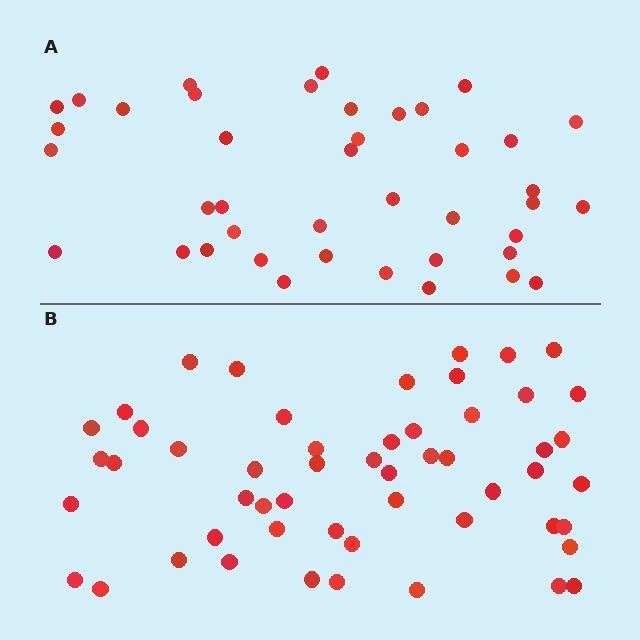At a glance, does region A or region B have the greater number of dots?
Region B (the bottom region) has more dots.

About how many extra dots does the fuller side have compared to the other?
Region B has roughly 12 or so more dots than region A.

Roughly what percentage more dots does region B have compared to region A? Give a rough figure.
About 30% more.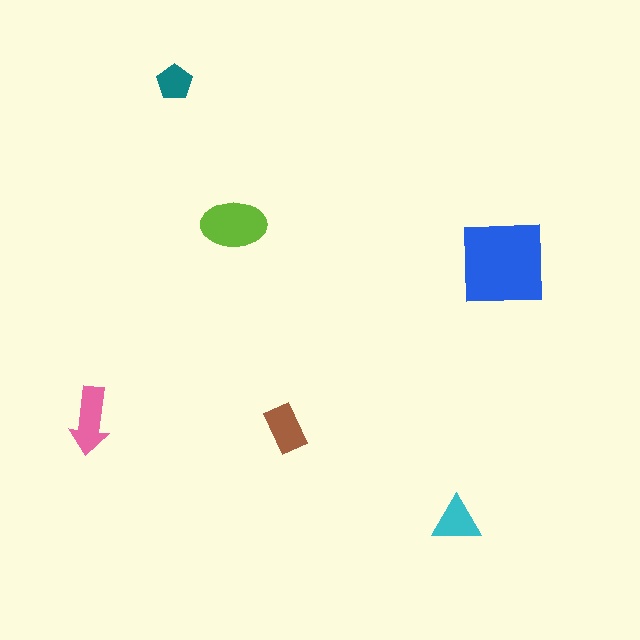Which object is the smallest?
The teal pentagon.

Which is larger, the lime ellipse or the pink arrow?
The lime ellipse.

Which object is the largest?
The blue square.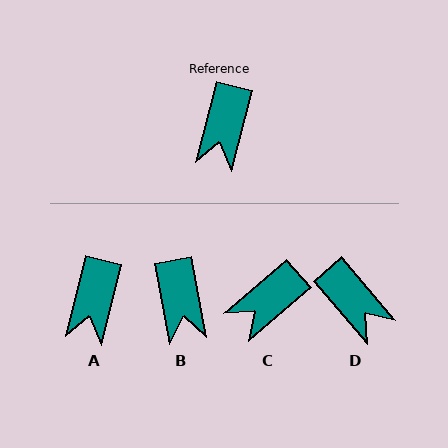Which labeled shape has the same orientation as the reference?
A.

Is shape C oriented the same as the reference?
No, it is off by about 35 degrees.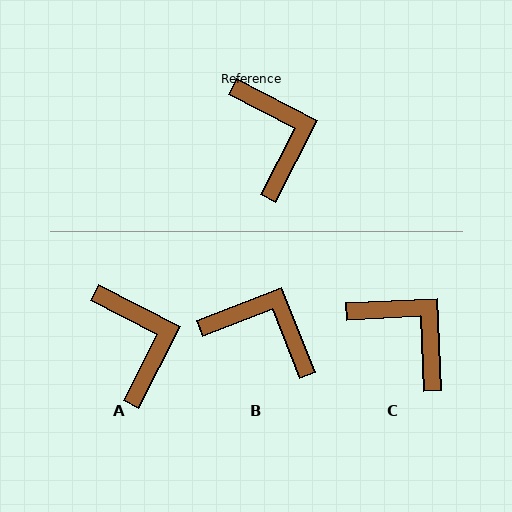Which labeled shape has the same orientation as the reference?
A.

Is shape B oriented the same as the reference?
No, it is off by about 49 degrees.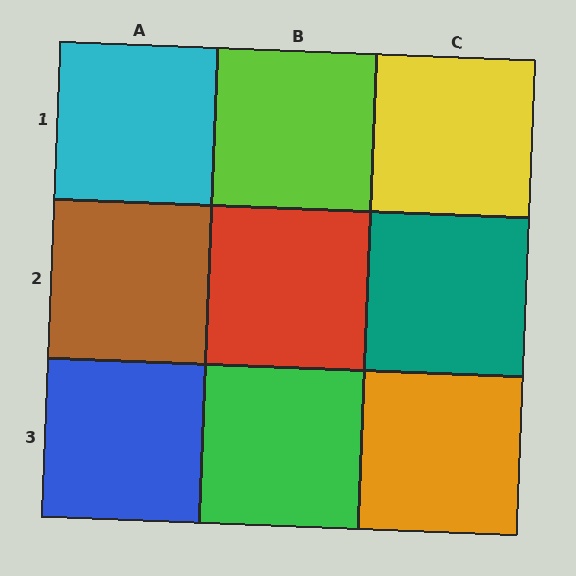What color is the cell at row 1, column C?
Yellow.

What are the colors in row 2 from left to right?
Brown, red, teal.